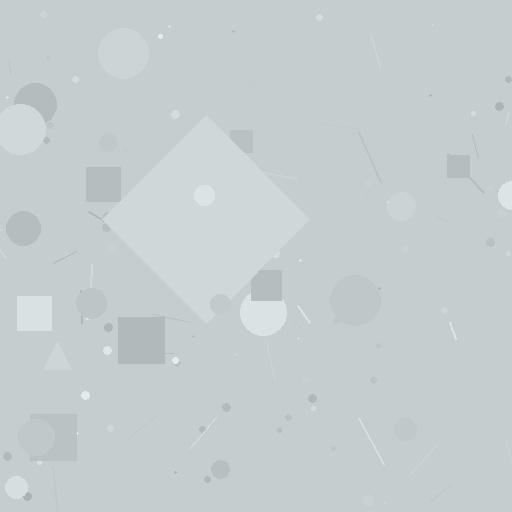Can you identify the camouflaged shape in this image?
The camouflaged shape is a diamond.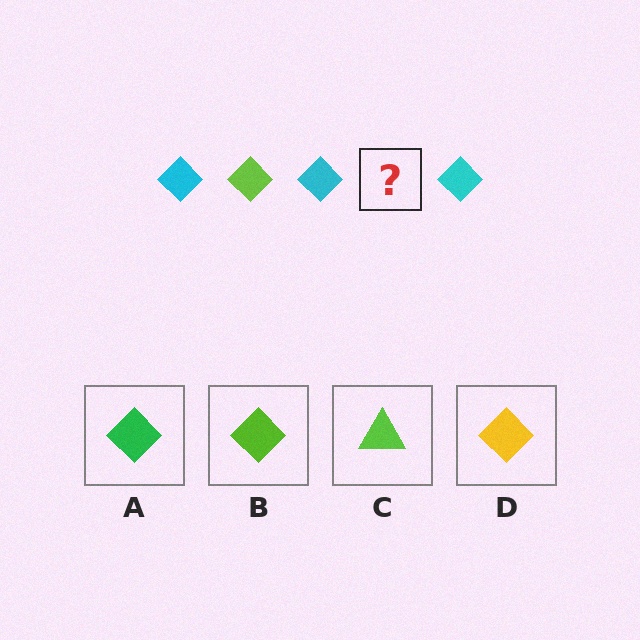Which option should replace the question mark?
Option B.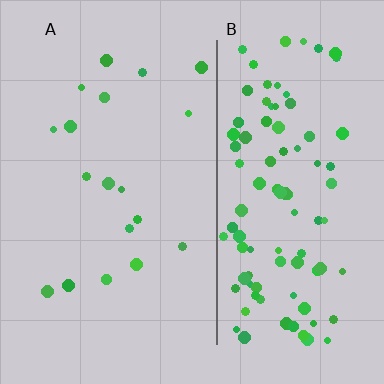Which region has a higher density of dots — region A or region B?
B (the right).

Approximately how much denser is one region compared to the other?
Approximately 5.3× — region B over region A.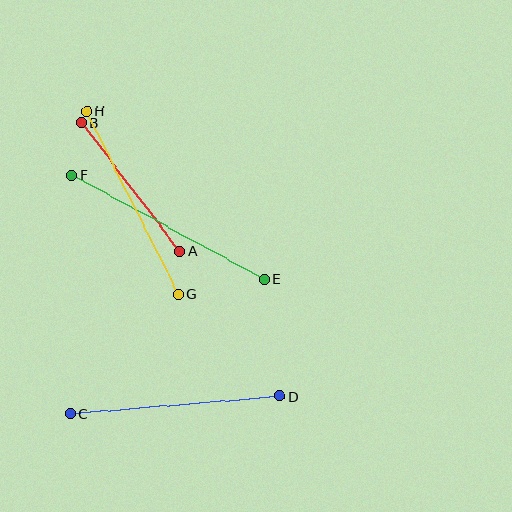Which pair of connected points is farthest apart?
Points E and F are farthest apart.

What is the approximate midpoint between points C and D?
The midpoint is at approximately (175, 405) pixels.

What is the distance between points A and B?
The distance is approximately 161 pixels.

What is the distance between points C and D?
The distance is approximately 210 pixels.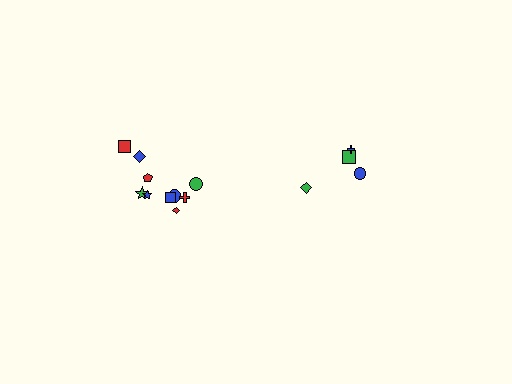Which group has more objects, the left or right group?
The left group.